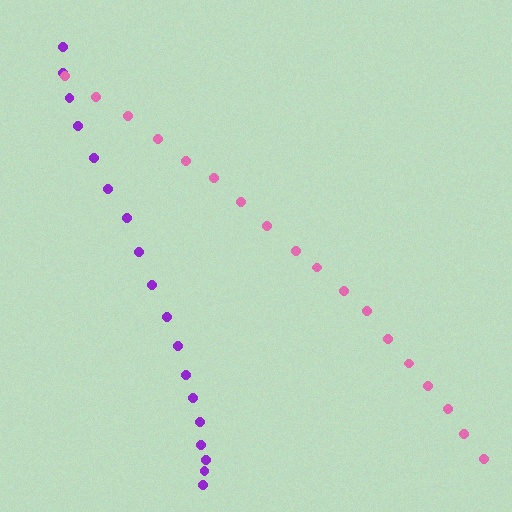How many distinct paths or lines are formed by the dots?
There are 2 distinct paths.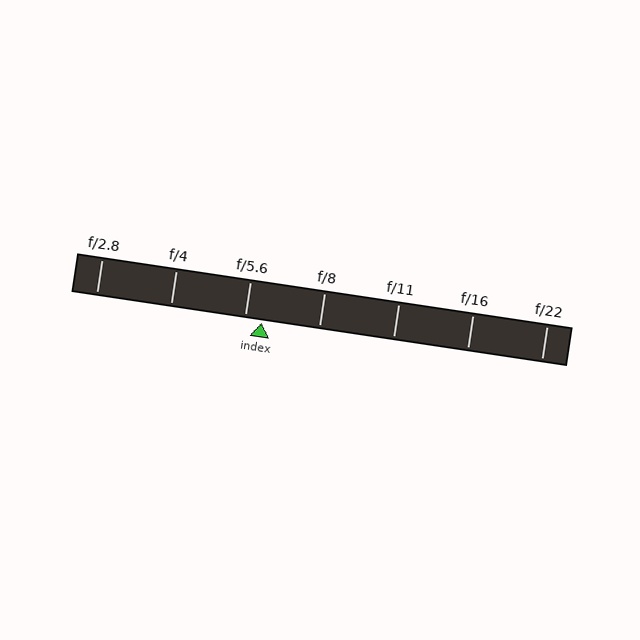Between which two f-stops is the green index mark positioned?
The index mark is between f/5.6 and f/8.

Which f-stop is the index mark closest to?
The index mark is closest to f/5.6.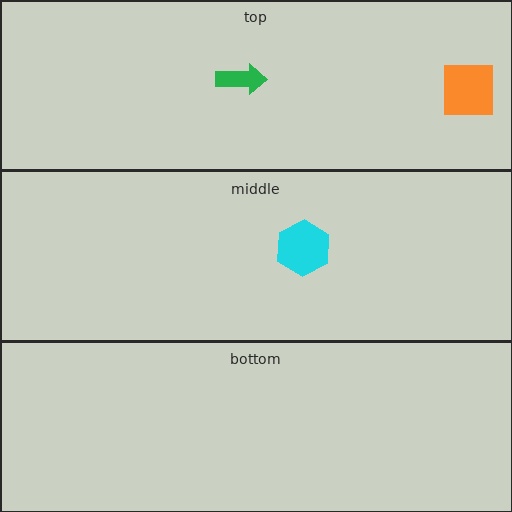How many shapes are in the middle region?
1.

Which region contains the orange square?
The top region.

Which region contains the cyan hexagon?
The middle region.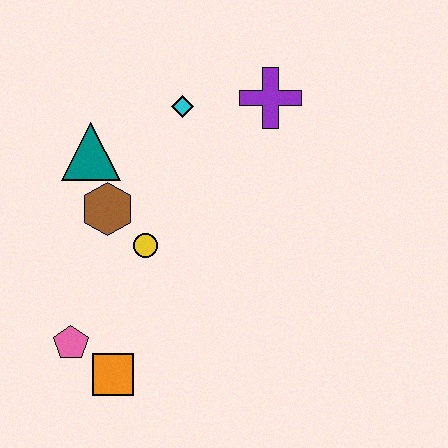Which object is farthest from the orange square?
The purple cross is farthest from the orange square.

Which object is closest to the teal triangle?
The brown hexagon is closest to the teal triangle.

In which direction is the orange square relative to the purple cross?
The orange square is below the purple cross.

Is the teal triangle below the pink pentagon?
No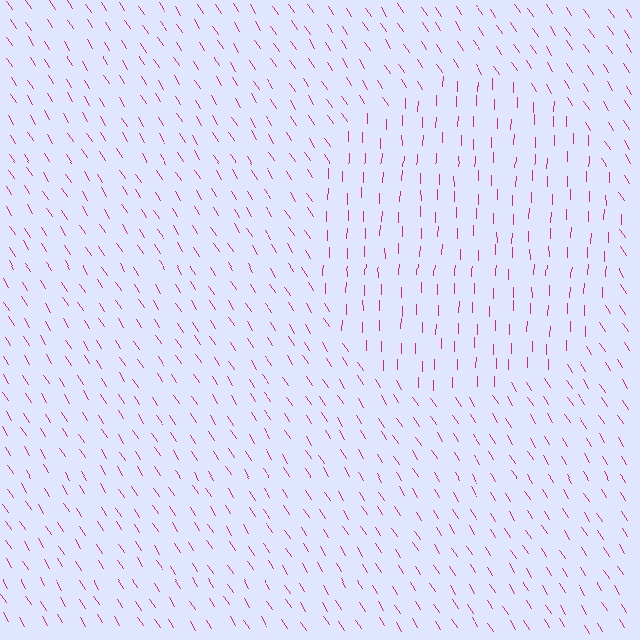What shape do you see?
I see a circle.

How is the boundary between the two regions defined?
The boundary is defined purely by a change in line orientation (approximately 34 degrees difference). All lines are the same color and thickness.